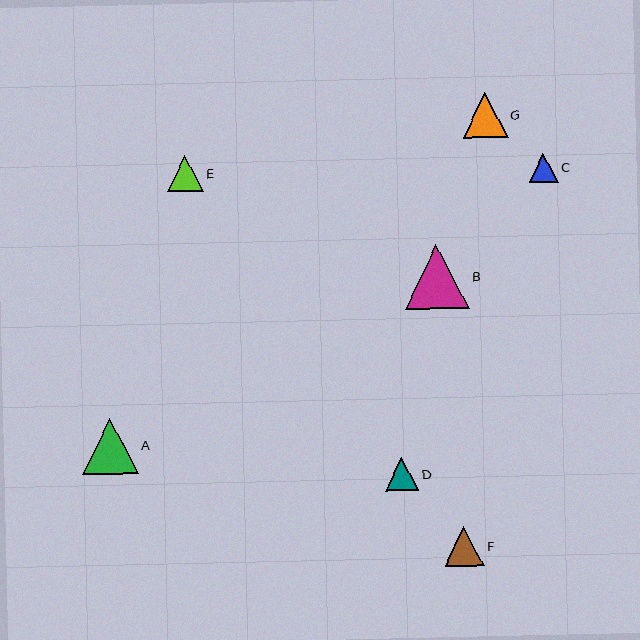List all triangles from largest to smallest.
From largest to smallest: B, A, G, F, E, D, C.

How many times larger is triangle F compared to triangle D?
Triangle F is approximately 1.2 times the size of triangle D.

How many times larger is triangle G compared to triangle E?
Triangle G is approximately 1.3 times the size of triangle E.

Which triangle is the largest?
Triangle B is the largest with a size of approximately 64 pixels.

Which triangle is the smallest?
Triangle C is the smallest with a size of approximately 29 pixels.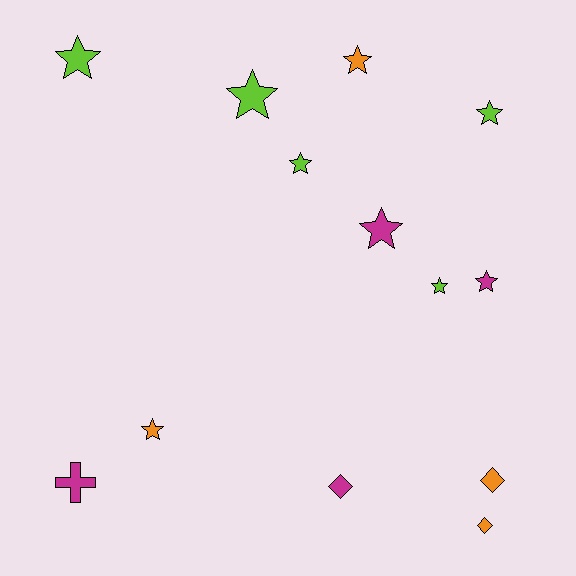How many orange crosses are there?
There are no orange crosses.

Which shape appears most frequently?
Star, with 9 objects.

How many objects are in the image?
There are 13 objects.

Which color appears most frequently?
Lime, with 5 objects.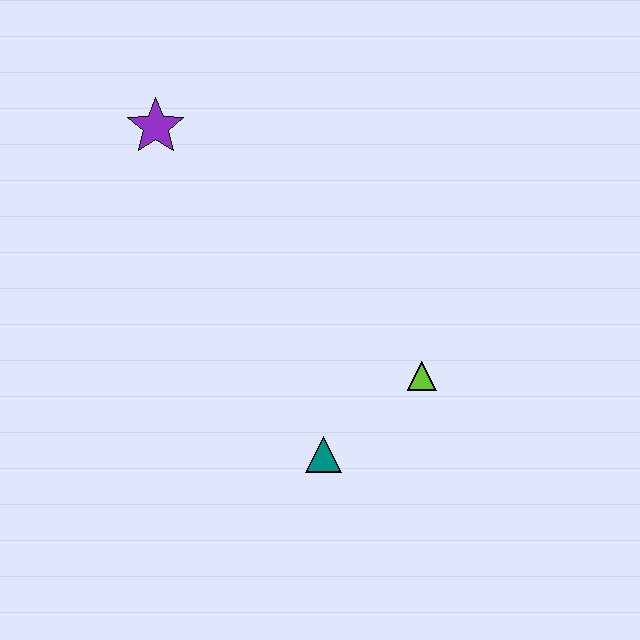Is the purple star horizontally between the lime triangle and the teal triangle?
No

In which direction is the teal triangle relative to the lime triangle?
The teal triangle is to the left of the lime triangle.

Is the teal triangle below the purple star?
Yes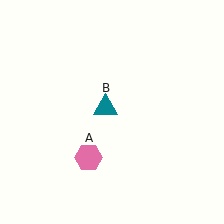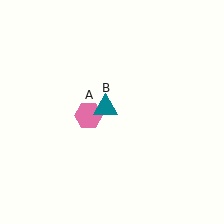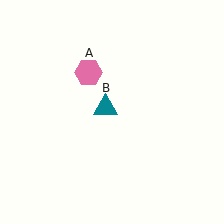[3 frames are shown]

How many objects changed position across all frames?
1 object changed position: pink hexagon (object A).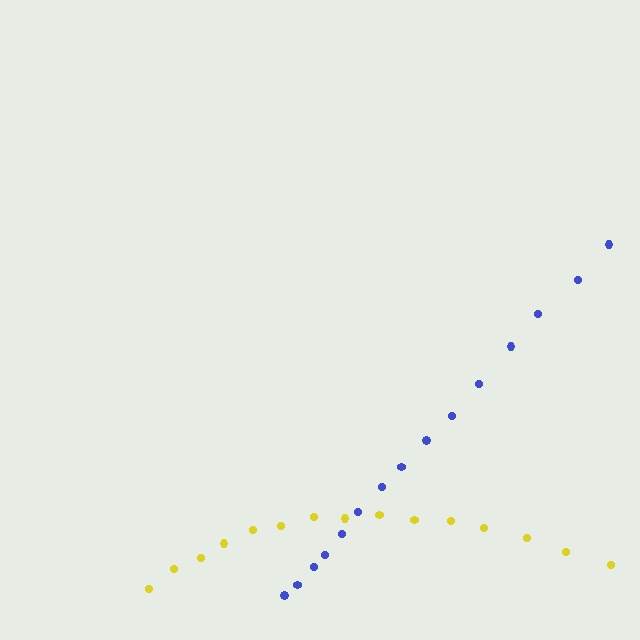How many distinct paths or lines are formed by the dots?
There are 2 distinct paths.